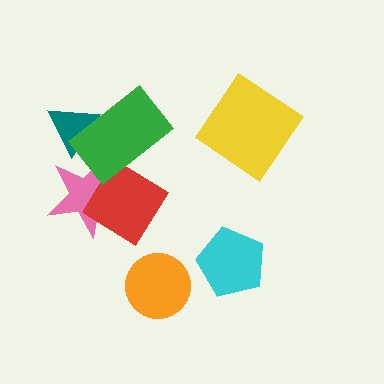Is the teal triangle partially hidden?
Yes, it is partially covered by another shape.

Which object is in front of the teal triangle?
The green rectangle is in front of the teal triangle.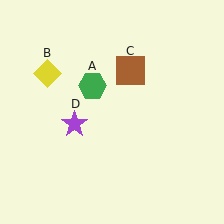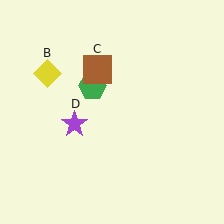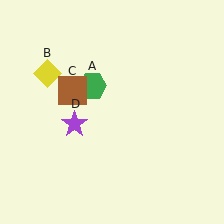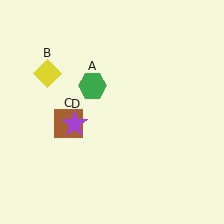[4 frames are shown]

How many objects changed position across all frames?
1 object changed position: brown square (object C).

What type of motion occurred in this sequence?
The brown square (object C) rotated counterclockwise around the center of the scene.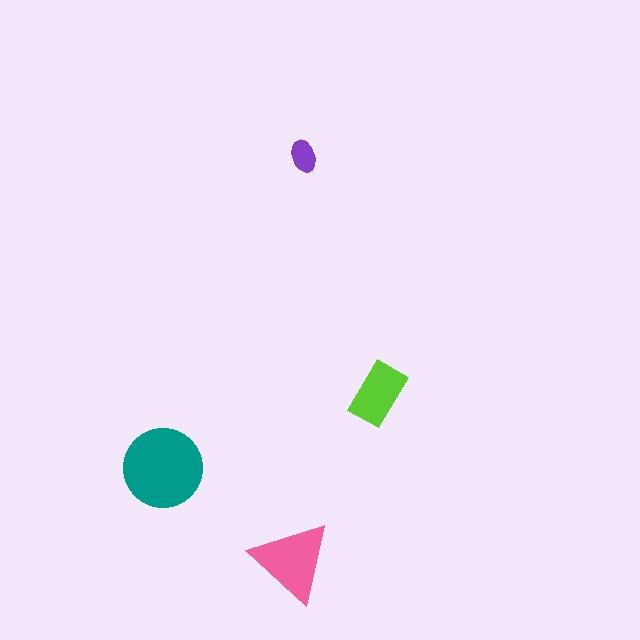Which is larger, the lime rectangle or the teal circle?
The teal circle.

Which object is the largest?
The teal circle.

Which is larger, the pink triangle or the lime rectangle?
The pink triangle.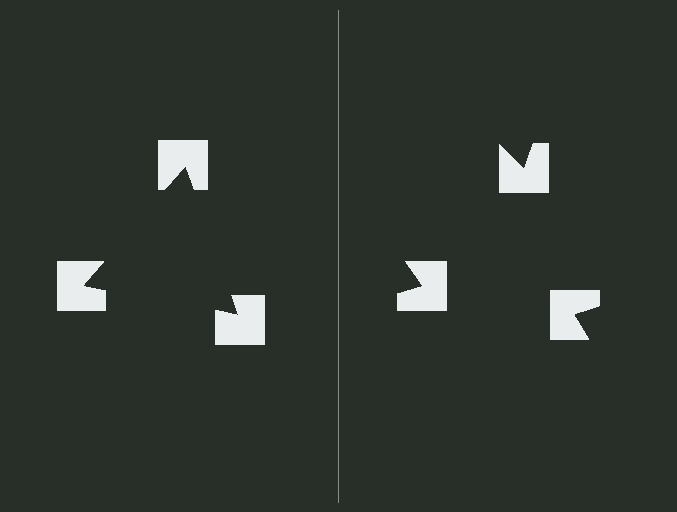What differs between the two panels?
The notched squares are positioned identically on both sides; only the wedge orientations differ. On the left they align to a triangle; on the right they are misaligned.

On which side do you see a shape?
An illusory triangle appears on the left side. On the right side the wedge cuts are rotated, so no coherent shape forms.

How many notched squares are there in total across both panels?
6 — 3 on each side.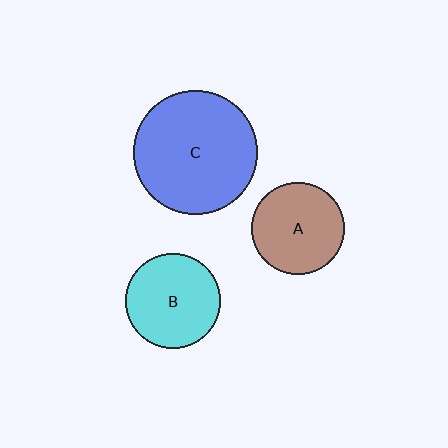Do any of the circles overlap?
No, none of the circles overlap.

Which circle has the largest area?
Circle C (blue).